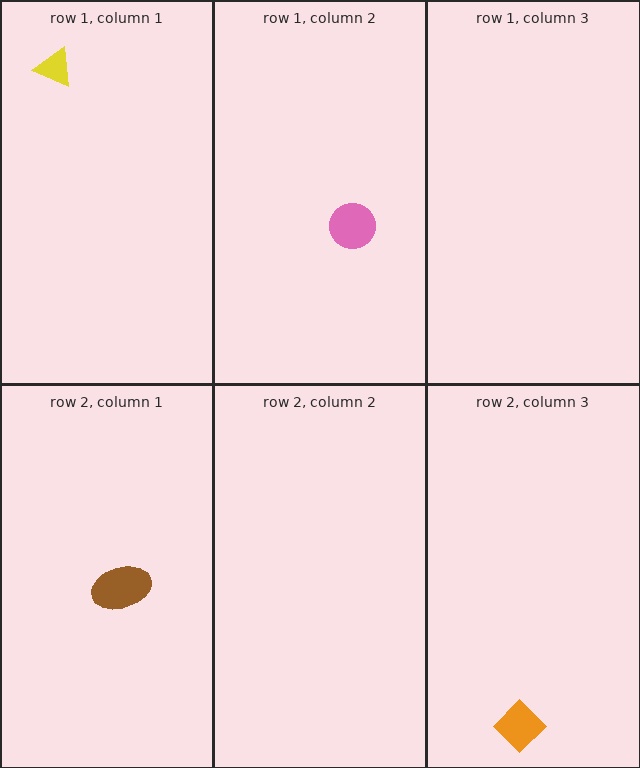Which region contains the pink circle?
The row 1, column 2 region.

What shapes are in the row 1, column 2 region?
The pink circle.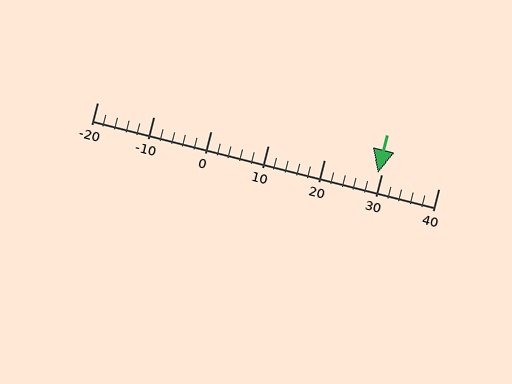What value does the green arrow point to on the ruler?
The green arrow points to approximately 29.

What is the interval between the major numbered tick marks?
The major tick marks are spaced 10 units apart.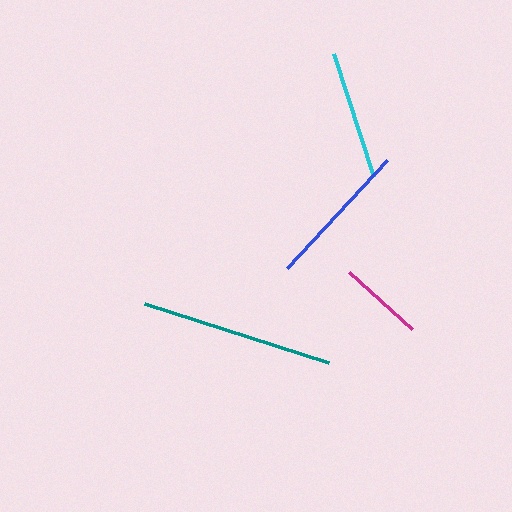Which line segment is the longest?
The teal line is the longest at approximately 193 pixels.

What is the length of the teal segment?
The teal segment is approximately 193 pixels long.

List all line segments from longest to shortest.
From longest to shortest: teal, blue, cyan, magenta.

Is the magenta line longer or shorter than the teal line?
The teal line is longer than the magenta line.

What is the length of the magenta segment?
The magenta segment is approximately 84 pixels long.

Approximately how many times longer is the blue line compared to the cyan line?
The blue line is approximately 1.1 times the length of the cyan line.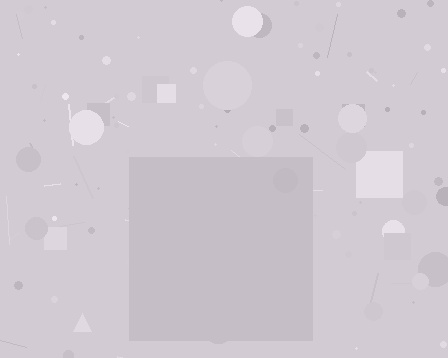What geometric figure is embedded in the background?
A square is embedded in the background.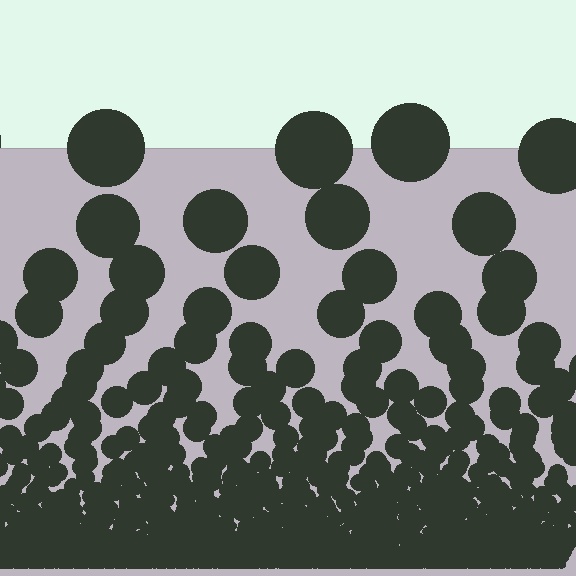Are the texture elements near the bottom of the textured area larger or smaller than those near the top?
Smaller. The gradient is inverted — elements near the bottom are smaller and denser.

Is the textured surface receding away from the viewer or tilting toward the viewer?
The surface appears to tilt toward the viewer. Texture elements get larger and sparser toward the top.